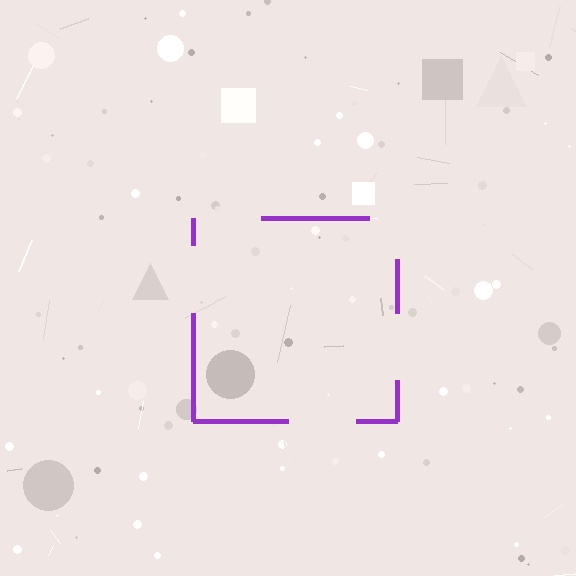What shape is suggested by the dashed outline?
The dashed outline suggests a square.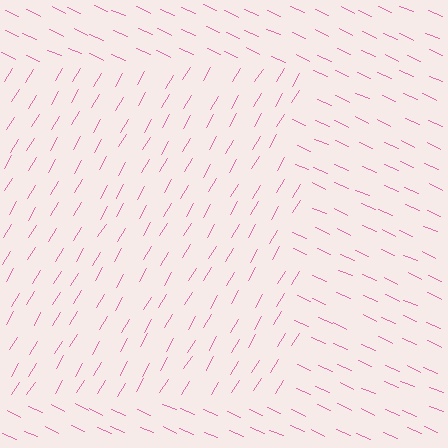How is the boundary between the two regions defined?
The boundary is defined purely by a change in line orientation (approximately 83 degrees difference). All lines are the same color and thickness.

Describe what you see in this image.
The image is filled with small pink line segments. A rectangle region in the image has lines oriented differently from the surrounding lines, creating a visible texture boundary.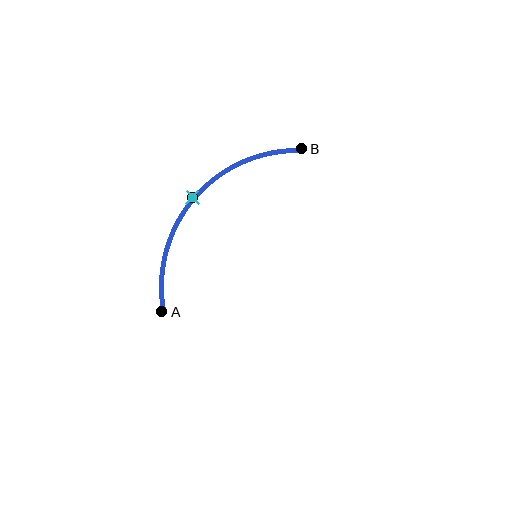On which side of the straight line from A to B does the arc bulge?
The arc bulges above and to the left of the straight line connecting A and B.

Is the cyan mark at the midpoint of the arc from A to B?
Yes. The cyan mark lies on the arc at equal arc-length from both A and B — it is the arc midpoint.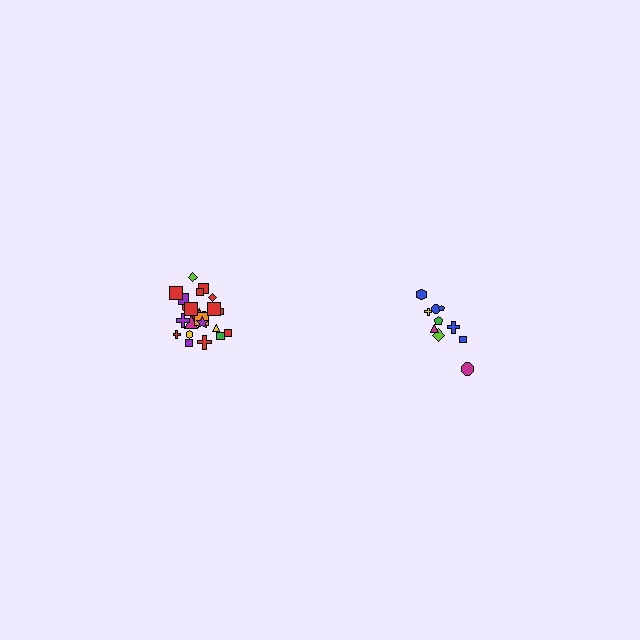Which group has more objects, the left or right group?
The left group.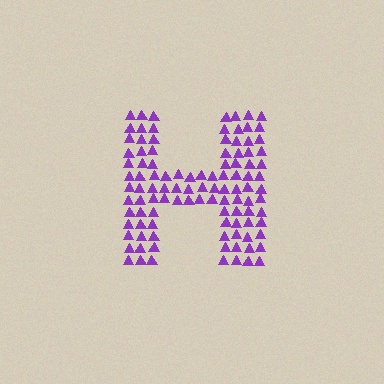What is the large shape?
The large shape is the letter H.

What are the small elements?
The small elements are triangles.